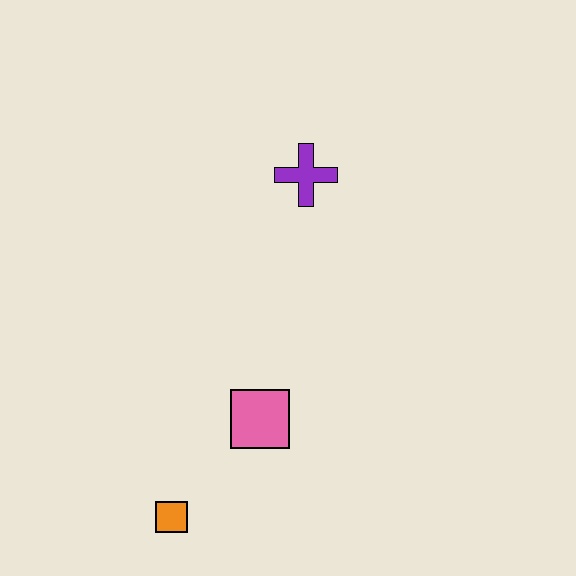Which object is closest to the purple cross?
The pink square is closest to the purple cross.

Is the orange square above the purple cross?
No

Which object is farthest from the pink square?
The purple cross is farthest from the pink square.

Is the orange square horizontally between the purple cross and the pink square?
No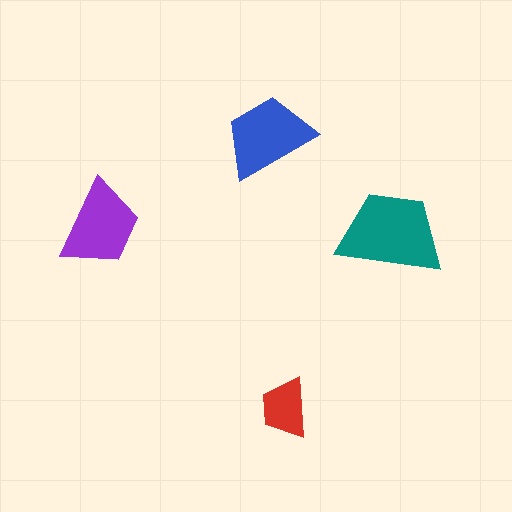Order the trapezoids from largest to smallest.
the teal one, the blue one, the purple one, the red one.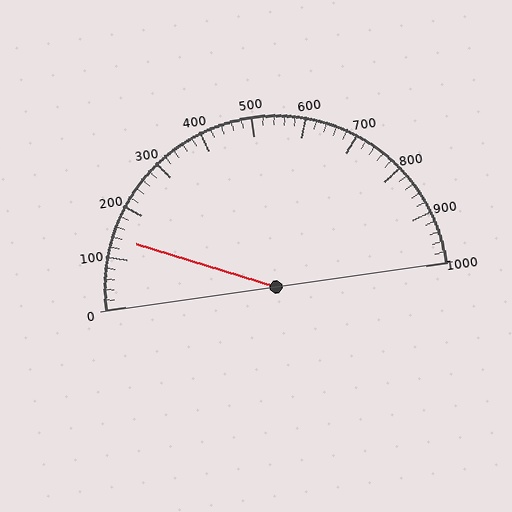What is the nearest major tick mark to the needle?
The nearest major tick mark is 100.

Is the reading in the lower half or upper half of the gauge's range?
The reading is in the lower half of the range (0 to 1000).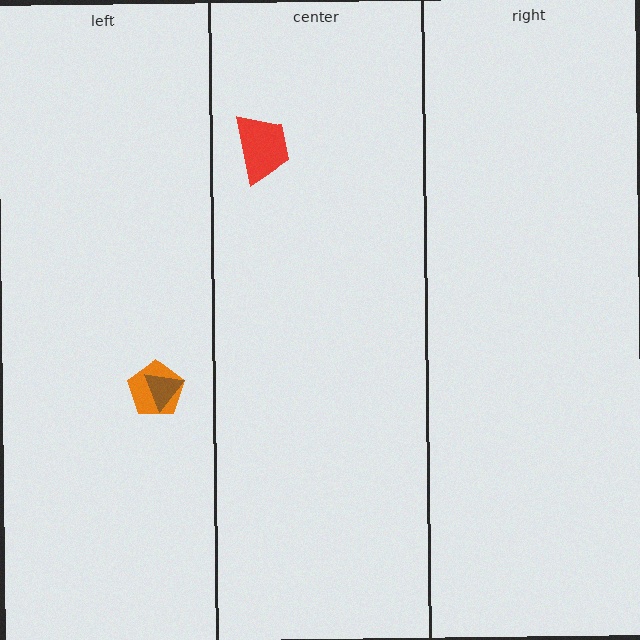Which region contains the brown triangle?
The left region.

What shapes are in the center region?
The red trapezoid.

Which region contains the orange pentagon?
The left region.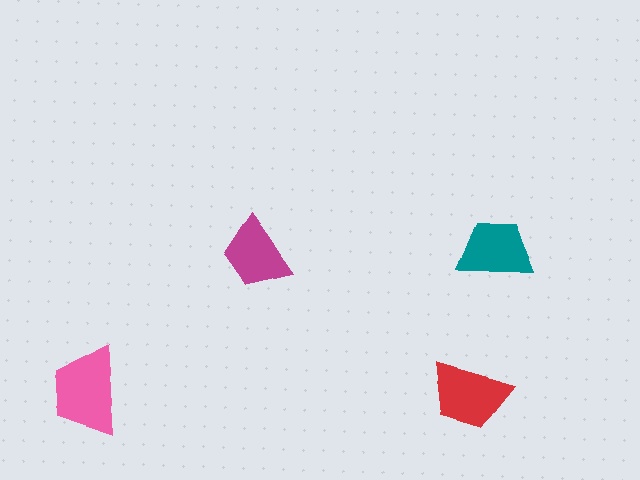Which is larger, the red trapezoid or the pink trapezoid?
The pink one.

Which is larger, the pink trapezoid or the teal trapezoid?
The pink one.